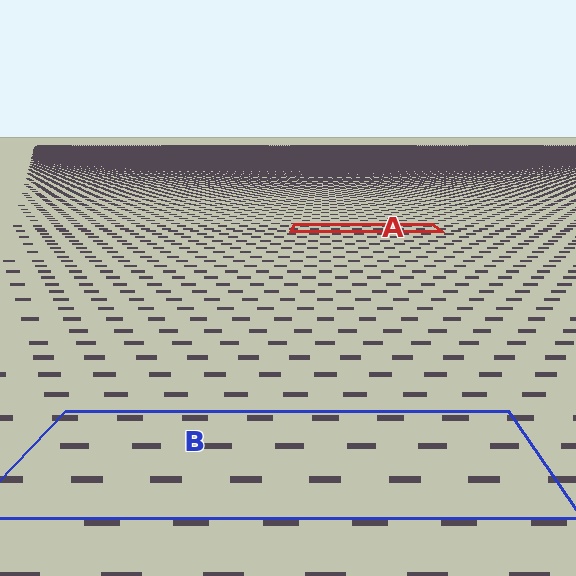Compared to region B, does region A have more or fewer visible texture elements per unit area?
Region A has more texture elements per unit area — they are packed more densely because it is farther away.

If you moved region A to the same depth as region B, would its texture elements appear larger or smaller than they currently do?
They would appear larger. At a closer depth, the same texture elements are projected at a bigger on-screen size.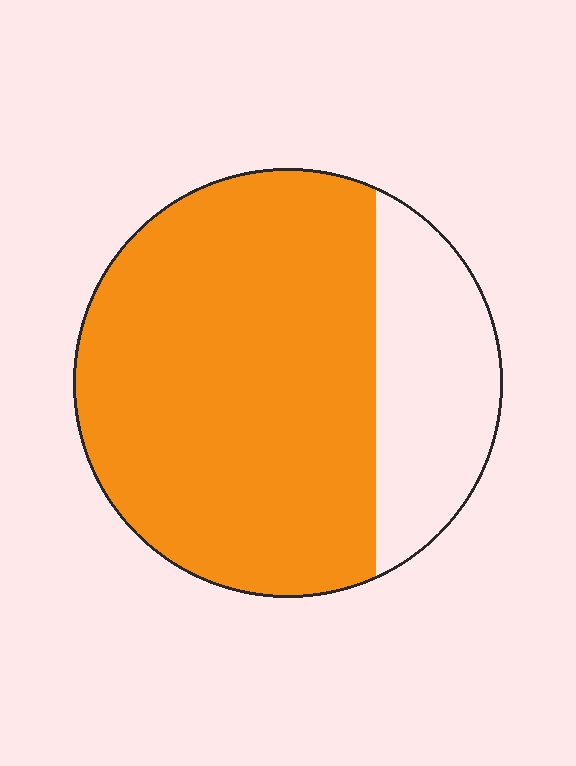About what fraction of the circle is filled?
About three quarters (3/4).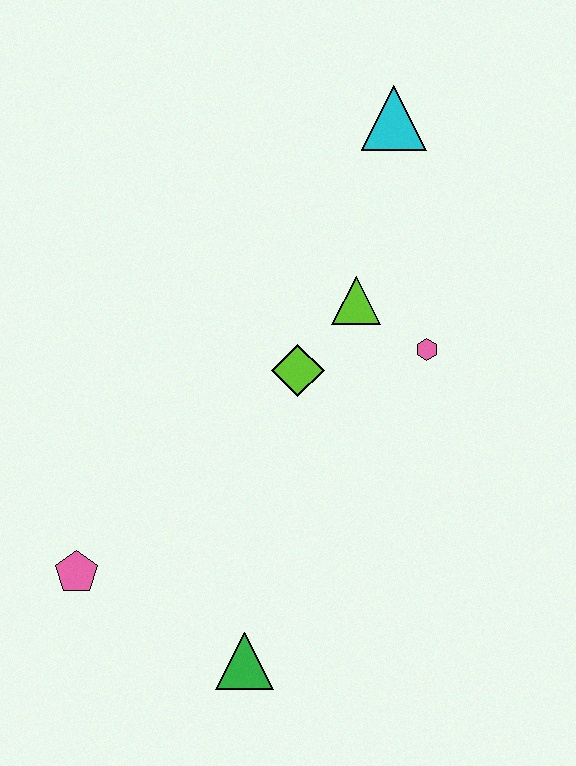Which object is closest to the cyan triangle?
The lime triangle is closest to the cyan triangle.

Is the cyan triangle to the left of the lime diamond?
No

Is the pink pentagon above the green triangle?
Yes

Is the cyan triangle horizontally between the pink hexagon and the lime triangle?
Yes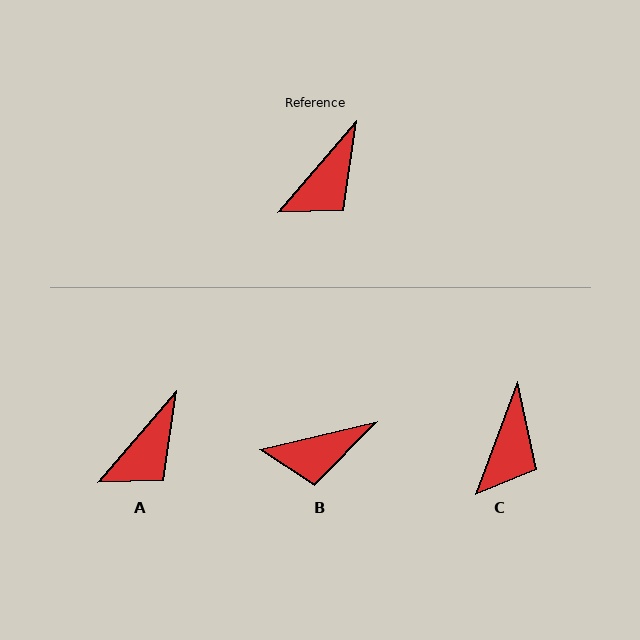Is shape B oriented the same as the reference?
No, it is off by about 36 degrees.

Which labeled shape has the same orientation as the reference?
A.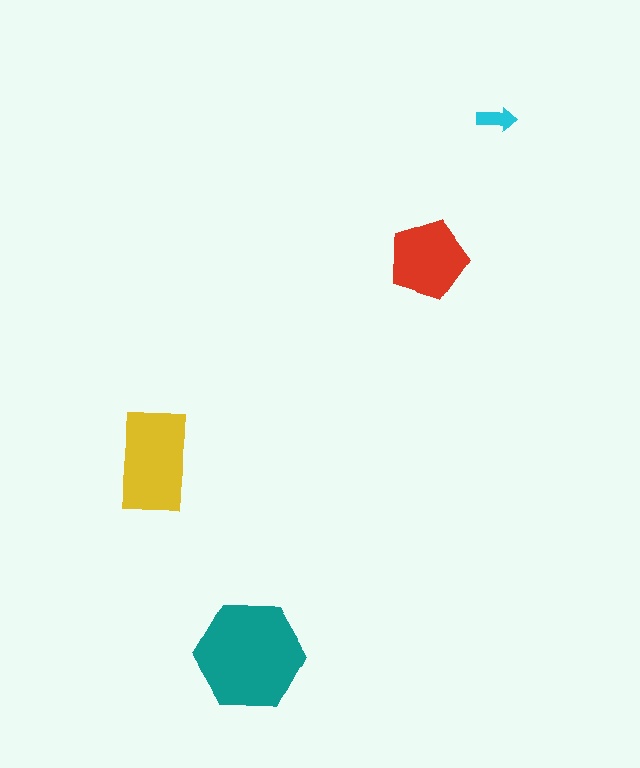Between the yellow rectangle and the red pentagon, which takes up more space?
The yellow rectangle.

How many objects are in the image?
There are 4 objects in the image.